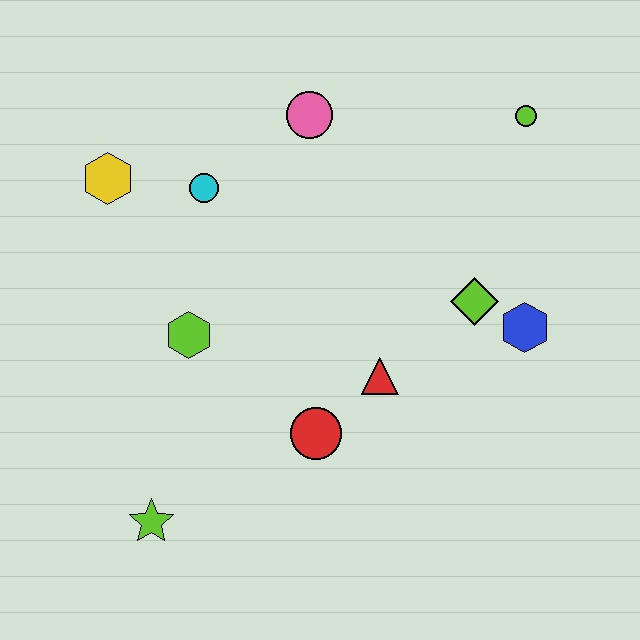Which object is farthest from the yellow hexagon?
The blue hexagon is farthest from the yellow hexagon.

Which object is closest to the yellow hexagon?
The cyan circle is closest to the yellow hexagon.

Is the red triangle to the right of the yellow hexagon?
Yes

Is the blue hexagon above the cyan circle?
No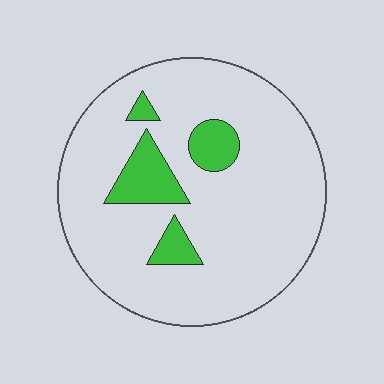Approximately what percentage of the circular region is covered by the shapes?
Approximately 15%.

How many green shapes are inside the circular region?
4.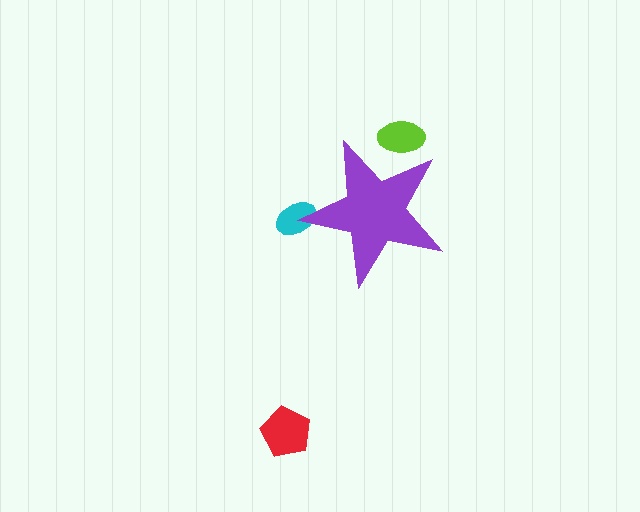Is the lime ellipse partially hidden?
Yes, the lime ellipse is partially hidden behind the purple star.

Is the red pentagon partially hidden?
No, the red pentagon is fully visible.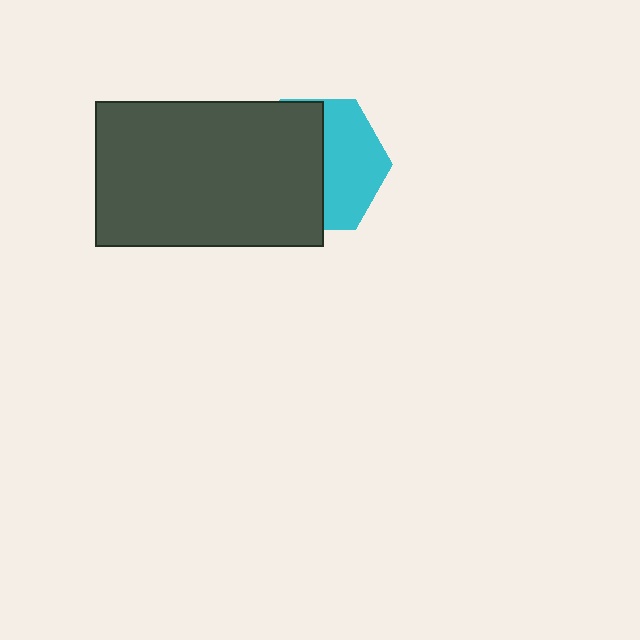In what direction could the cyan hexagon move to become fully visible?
The cyan hexagon could move right. That would shift it out from behind the dark gray rectangle entirely.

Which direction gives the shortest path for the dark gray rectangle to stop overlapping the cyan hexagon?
Moving left gives the shortest separation.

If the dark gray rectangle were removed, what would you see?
You would see the complete cyan hexagon.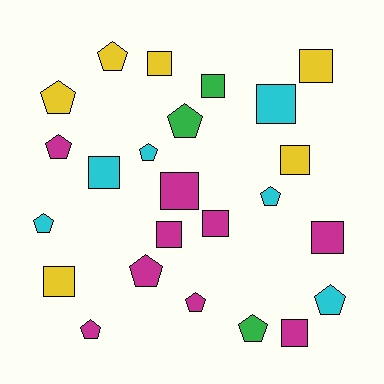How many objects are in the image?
There are 24 objects.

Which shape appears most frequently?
Square, with 12 objects.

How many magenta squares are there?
There are 5 magenta squares.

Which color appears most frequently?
Magenta, with 9 objects.